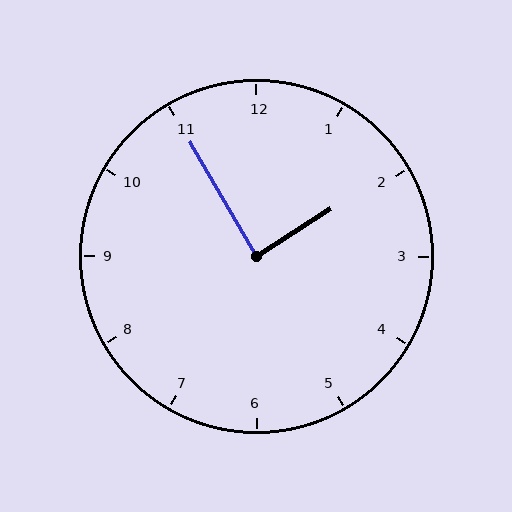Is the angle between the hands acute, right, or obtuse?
It is right.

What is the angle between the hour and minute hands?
Approximately 88 degrees.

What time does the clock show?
1:55.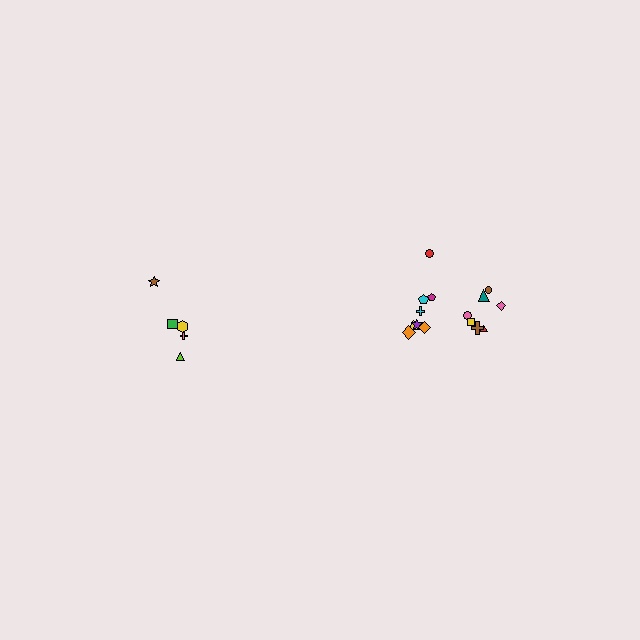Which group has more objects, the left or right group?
The right group.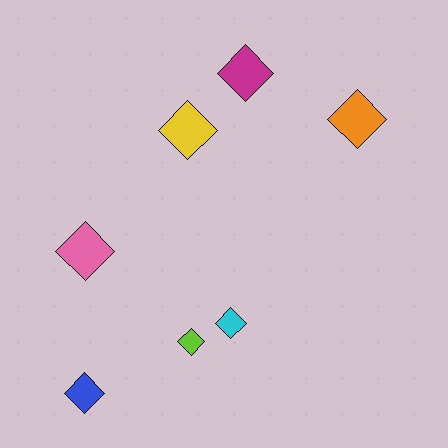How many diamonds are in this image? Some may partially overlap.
There are 7 diamonds.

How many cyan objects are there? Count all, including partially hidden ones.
There is 1 cyan object.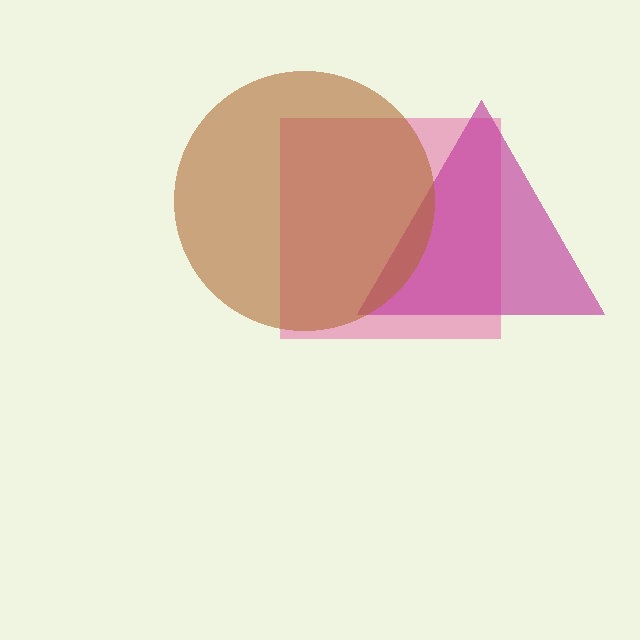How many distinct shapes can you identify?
There are 3 distinct shapes: a pink square, a magenta triangle, a brown circle.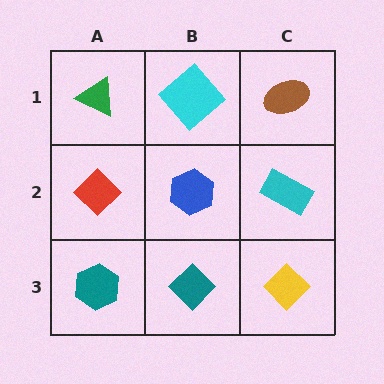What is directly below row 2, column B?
A teal diamond.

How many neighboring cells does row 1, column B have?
3.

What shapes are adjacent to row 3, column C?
A cyan rectangle (row 2, column C), a teal diamond (row 3, column B).